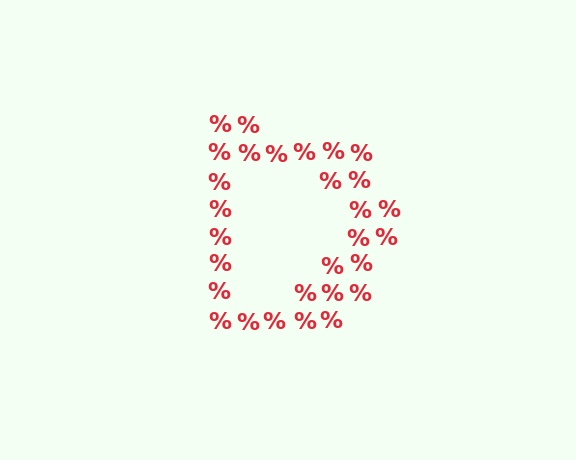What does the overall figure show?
The overall figure shows the letter D.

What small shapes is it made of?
It is made of small percent signs.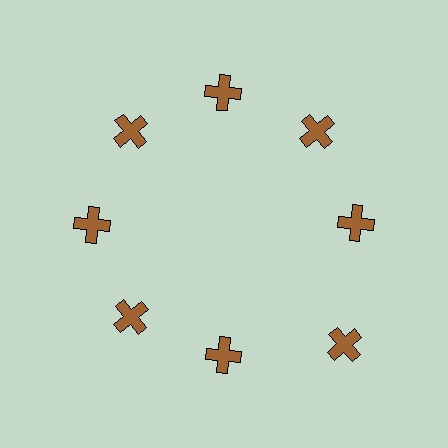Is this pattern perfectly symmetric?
No. The 8 brown crosses are arranged in a ring, but one element near the 4 o'clock position is pushed outward from the center, breaking the 8-fold rotational symmetry.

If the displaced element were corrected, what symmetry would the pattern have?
It would have 8-fold rotational symmetry — the pattern would map onto itself every 45 degrees.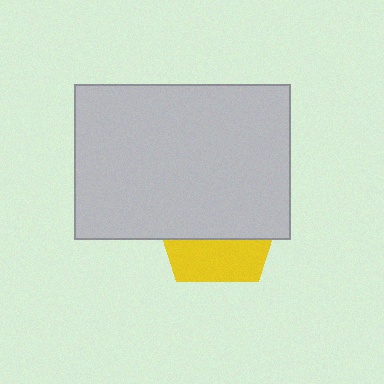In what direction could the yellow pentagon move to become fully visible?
The yellow pentagon could move down. That would shift it out from behind the light gray rectangle entirely.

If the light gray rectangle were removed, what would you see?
You would see the complete yellow pentagon.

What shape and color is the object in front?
The object in front is a light gray rectangle.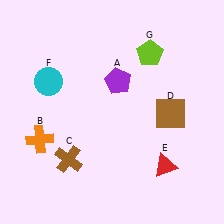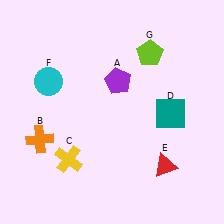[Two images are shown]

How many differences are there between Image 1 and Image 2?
There are 2 differences between the two images.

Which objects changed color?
C changed from brown to yellow. D changed from brown to teal.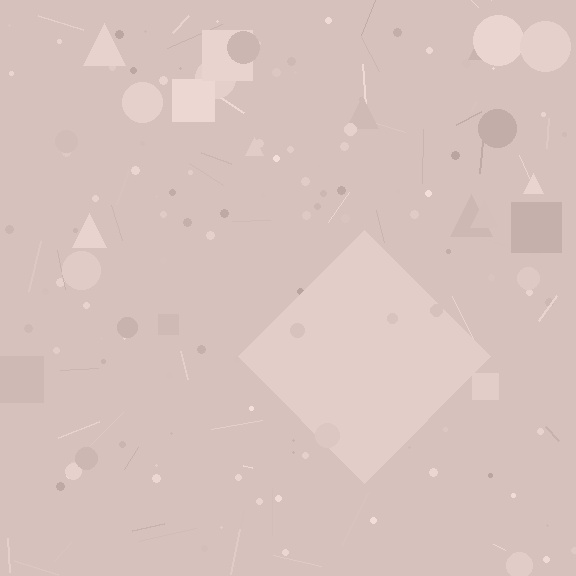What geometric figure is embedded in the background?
A diamond is embedded in the background.